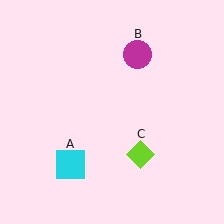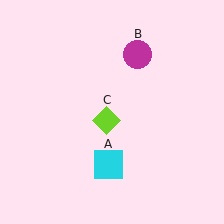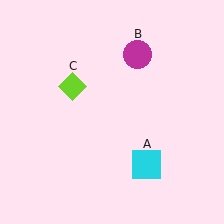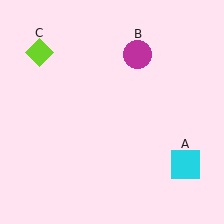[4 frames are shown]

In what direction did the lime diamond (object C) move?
The lime diamond (object C) moved up and to the left.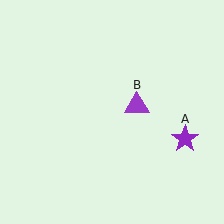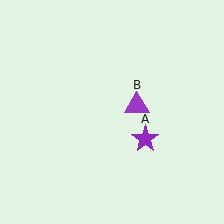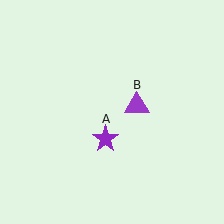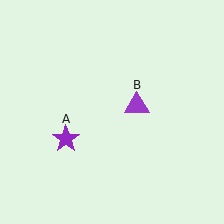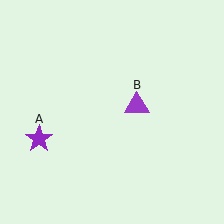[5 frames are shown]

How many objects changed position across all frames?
1 object changed position: purple star (object A).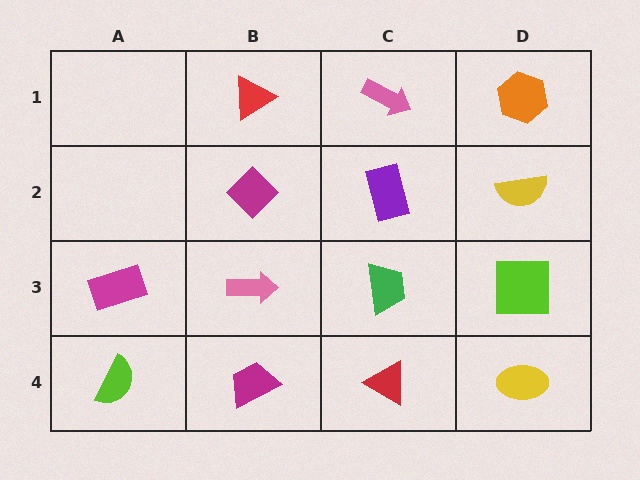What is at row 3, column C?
A green trapezoid.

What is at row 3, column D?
A lime square.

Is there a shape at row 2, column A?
No, that cell is empty.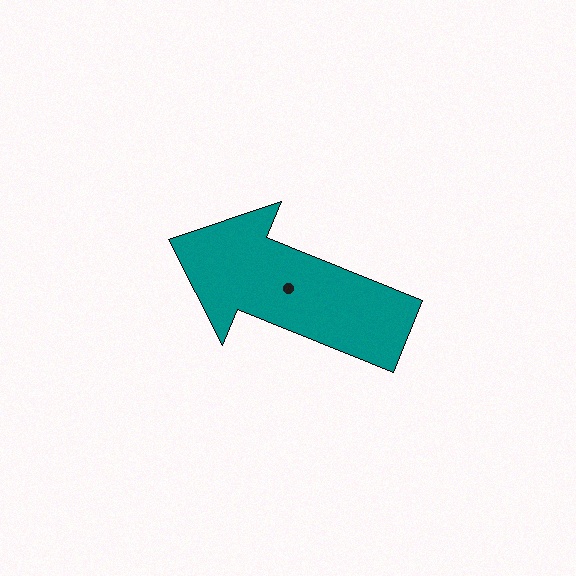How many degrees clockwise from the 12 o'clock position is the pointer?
Approximately 292 degrees.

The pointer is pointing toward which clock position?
Roughly 10 o'clock.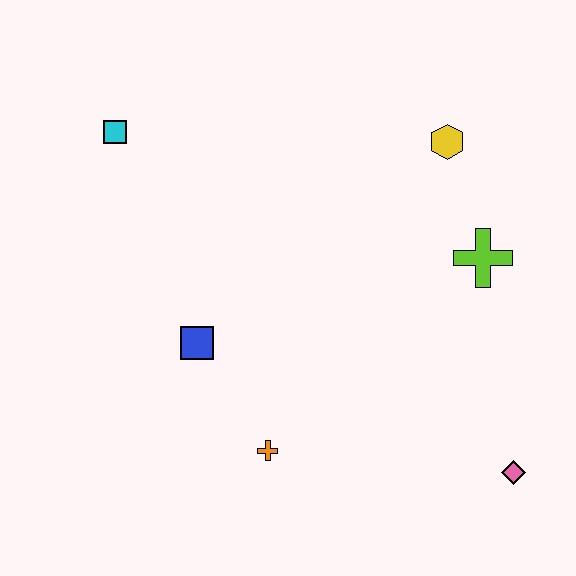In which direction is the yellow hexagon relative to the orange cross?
The yellow hexagon is above the orange cross.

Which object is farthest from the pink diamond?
The cyan square is farthest from the pink diamond.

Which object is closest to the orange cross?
The blue square is closest to the orange cross.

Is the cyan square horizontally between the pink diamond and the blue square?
No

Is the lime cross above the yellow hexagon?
No